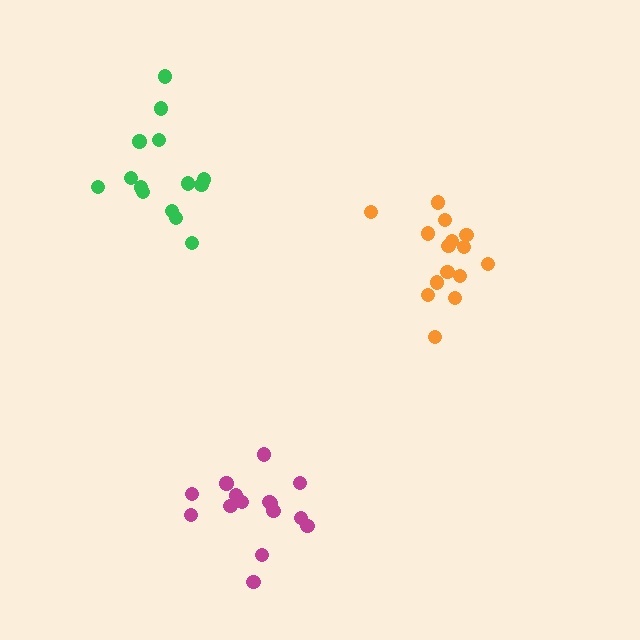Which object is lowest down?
The magenta cluster is bottommost.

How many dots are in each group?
Group 1: 14 dots, Group 2: 15 dots, Group 3: 15 dots (44 total).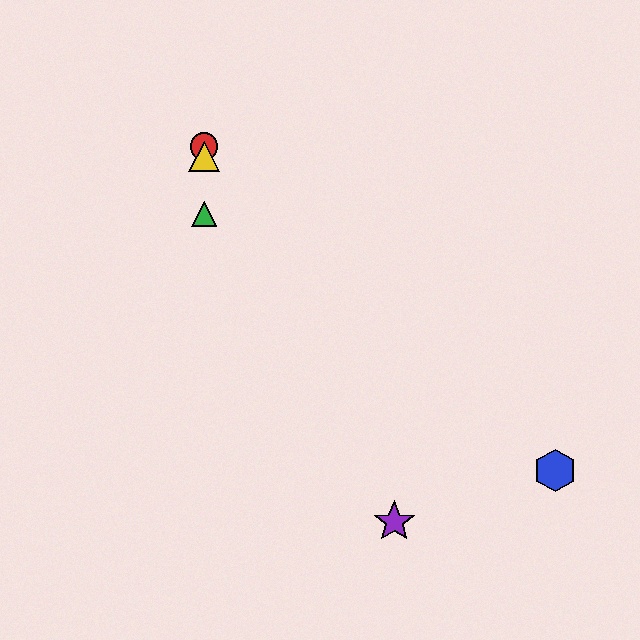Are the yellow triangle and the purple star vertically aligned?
No, the yellow triangle is at x≈204 and the purple star is at x≈394.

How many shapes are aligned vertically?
3 shapes (the red circle, the green triangle, the yellow triangle) are aligned vertically.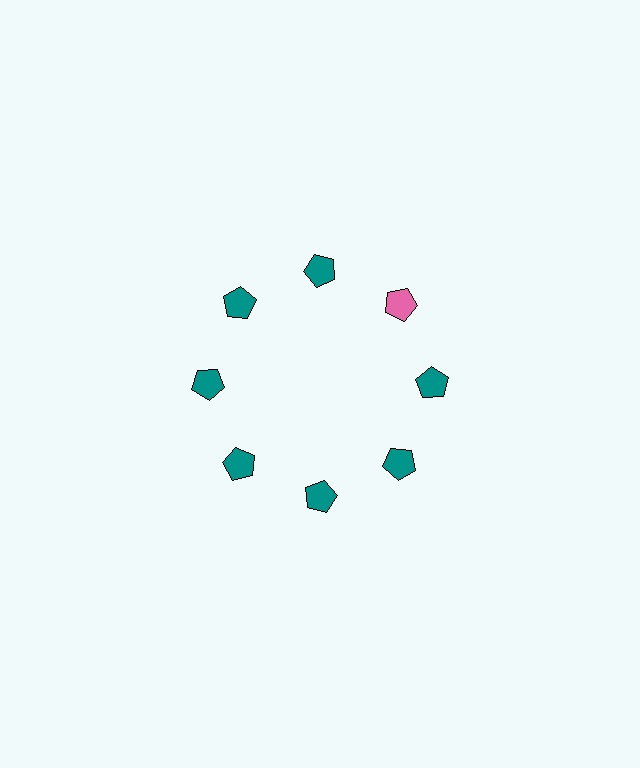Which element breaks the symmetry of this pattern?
The pink pentagon at roughly the 2 o'clock position breaks the symmetry. All other shapes are teal pentagons.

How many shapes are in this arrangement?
There are 8 shapes arranged in a ring pattern.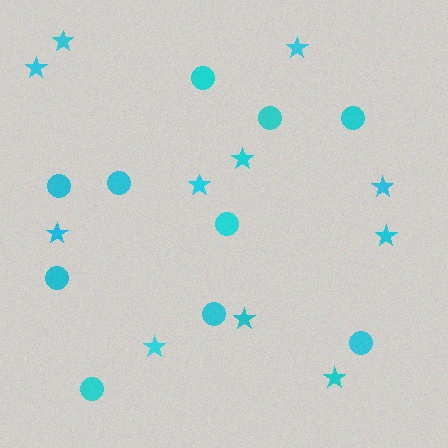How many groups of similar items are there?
There are 2 groups: one group of stars (11) and one group of circles (10).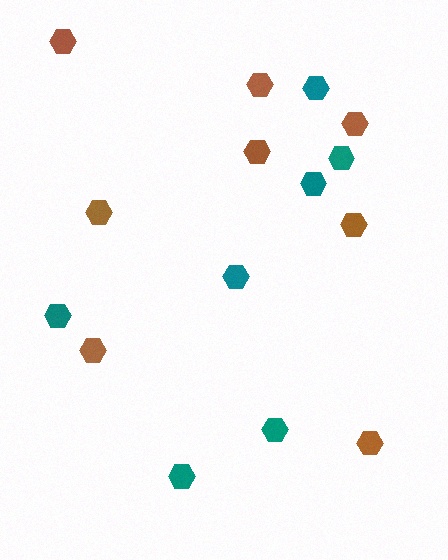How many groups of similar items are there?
There are 2 groups: one group of teal hexagons (7) and one group of brown hexagons (8).